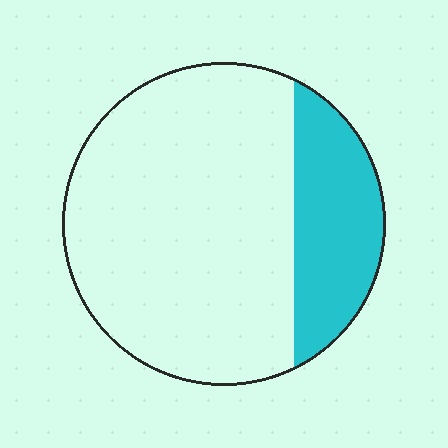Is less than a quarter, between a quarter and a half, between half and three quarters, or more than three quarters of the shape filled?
Less than a quarter.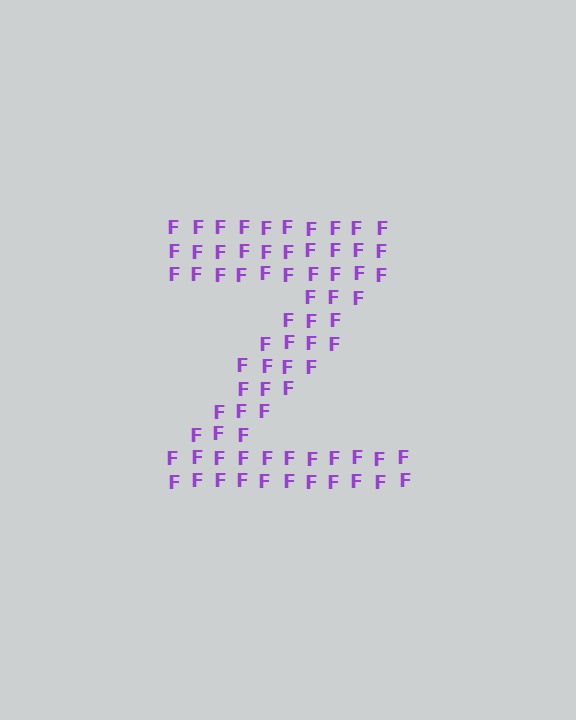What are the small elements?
The small elements are letter F's.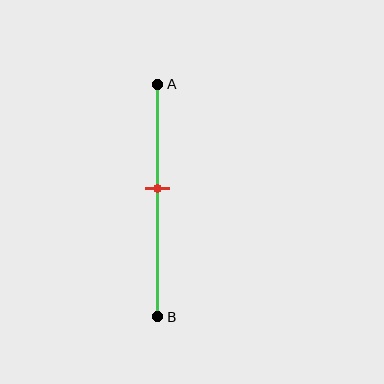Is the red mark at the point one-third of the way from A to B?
No, the mark is at about 45% from A, not at the 33% one-third point.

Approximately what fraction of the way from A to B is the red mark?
The red mark is approximately 45% of the way from A to B.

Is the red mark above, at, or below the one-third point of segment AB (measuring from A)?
The red mark is below the one-third point of segment AB.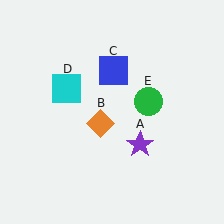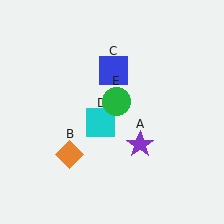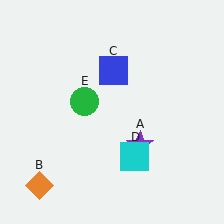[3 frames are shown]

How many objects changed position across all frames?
3 objects changed position: orange diamond (object B), cyan square (object D), green circle (object E).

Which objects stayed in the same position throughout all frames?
Purple star (object A) and blue square (object C) remained stationary.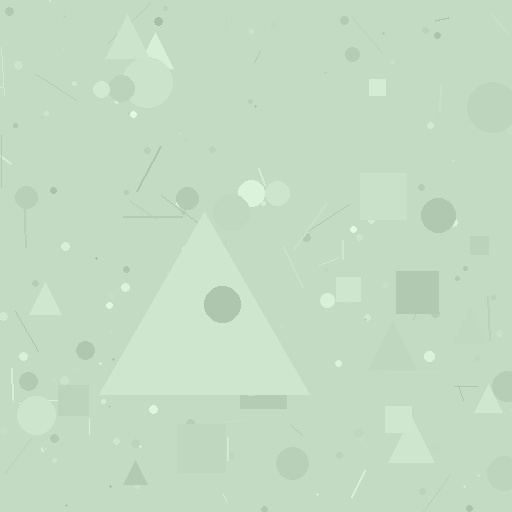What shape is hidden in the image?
A triangle is hidden in the image.